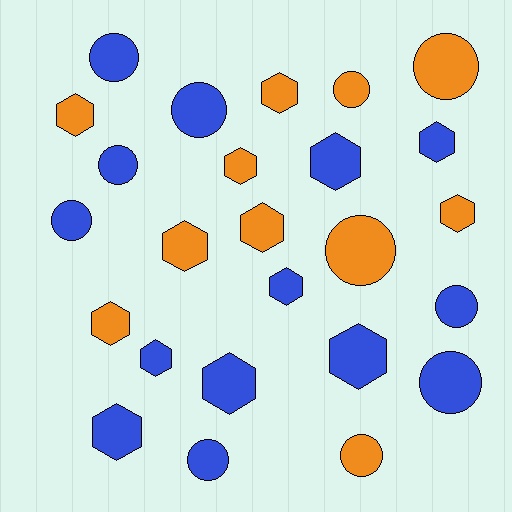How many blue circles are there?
There are 7 blue circles.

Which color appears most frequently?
Blue, with 14 objects.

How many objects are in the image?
There are 25 objects.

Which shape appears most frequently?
Hexagon, with 14 objects.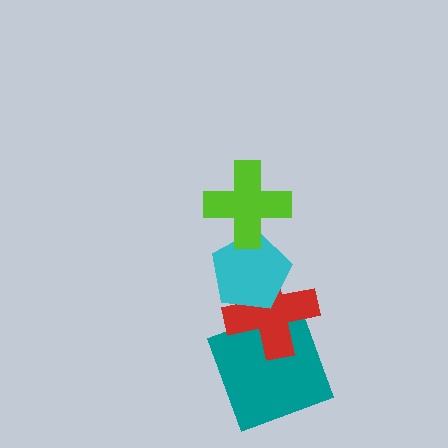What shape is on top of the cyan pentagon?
The lime cross is on top of the cyan pentagon.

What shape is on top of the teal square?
The red cross is on top of the teal square.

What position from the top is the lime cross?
The lime cross is 1st from the top.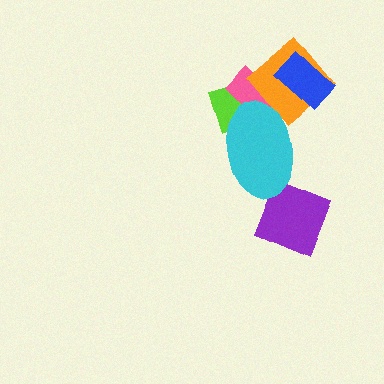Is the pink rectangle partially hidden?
Yes, it is partially covered by another shape.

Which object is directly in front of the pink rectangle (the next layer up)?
The orange diamond is directly in front of the pink rectangle.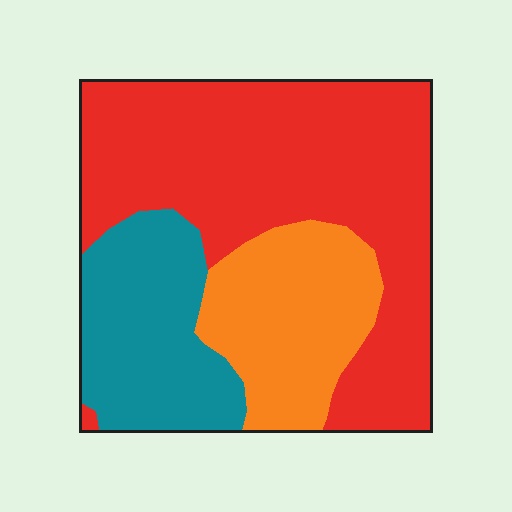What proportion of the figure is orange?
Orange covers 22% of the figure.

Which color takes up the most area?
Red, at roughly 55%.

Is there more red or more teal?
Red.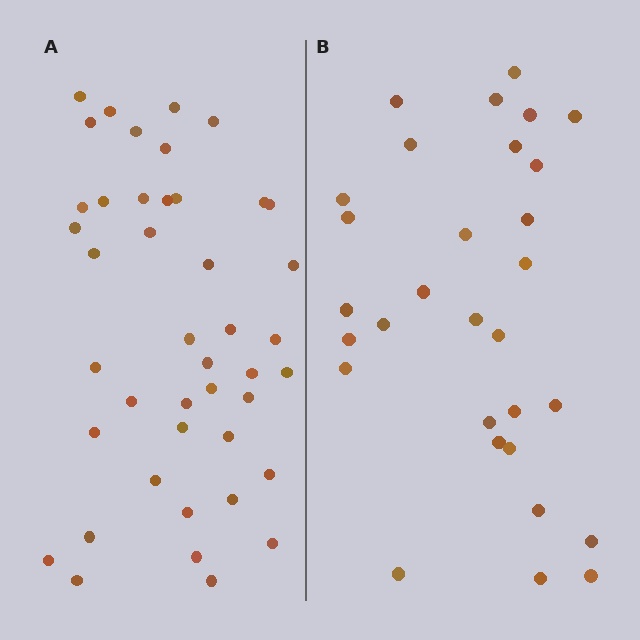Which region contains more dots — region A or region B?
Region A (the left region) has more dots.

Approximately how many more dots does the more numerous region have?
Region A has approximately 15 more dots than region B.